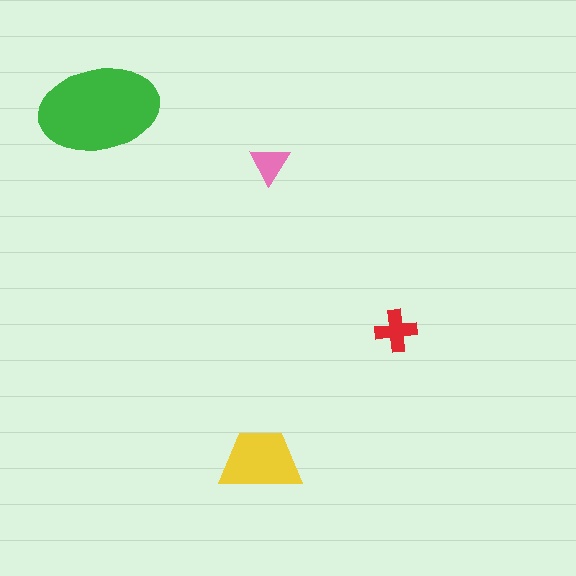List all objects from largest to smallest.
The green ellipse, the yellow trapezoid, the red cross, the pink triangle.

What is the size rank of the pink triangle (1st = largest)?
4th.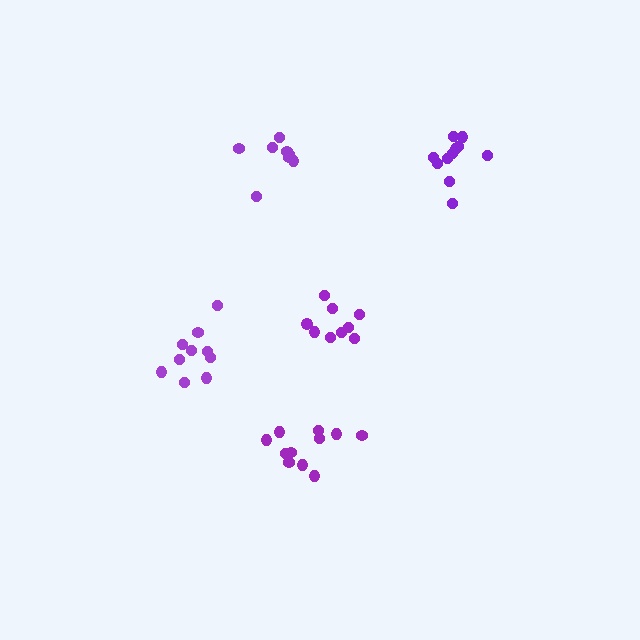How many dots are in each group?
Group 1: 11 dots, Group 2: 10 dots, Group 3: 11 dots, Group 4: 9 dots, Group 5: 9 dots (50 total).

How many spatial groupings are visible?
There are 5 spatial groupings.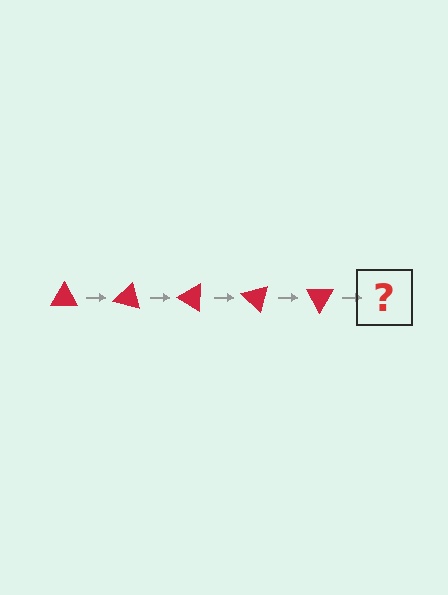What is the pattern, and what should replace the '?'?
The pattern is that the triangle rotates 15 degrees each step. The '?' should be a red triangle rotated 75 degrees.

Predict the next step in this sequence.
The next step is a red triangle rotated 75 degrees.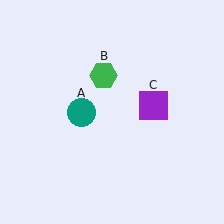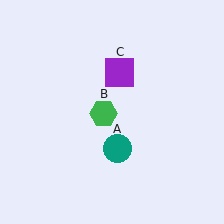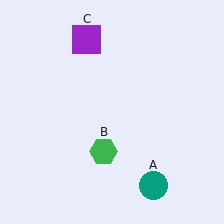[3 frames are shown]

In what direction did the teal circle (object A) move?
The teal circle (object A) moved down and to the right.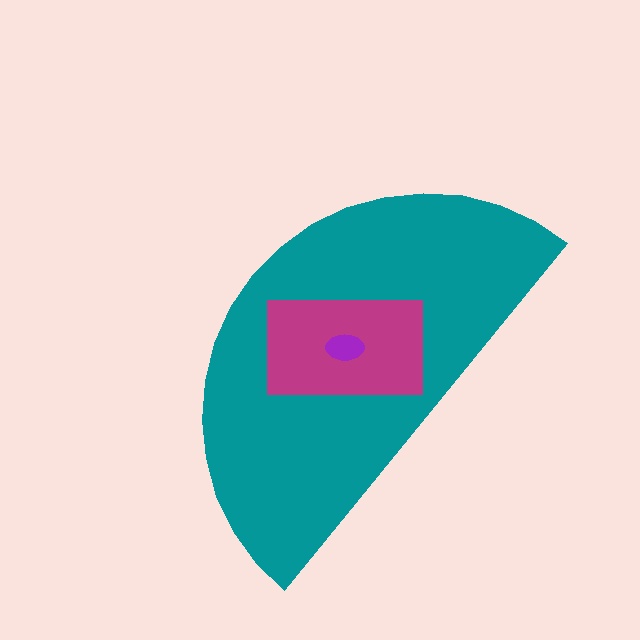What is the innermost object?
The purple ellipse.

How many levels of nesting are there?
3.